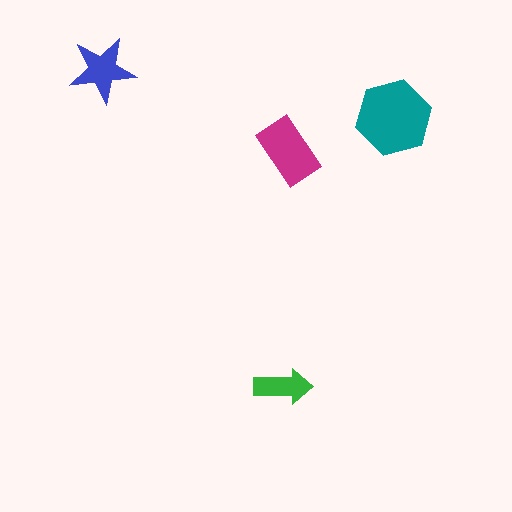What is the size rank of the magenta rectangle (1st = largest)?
2nd.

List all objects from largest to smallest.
The teal hexagon, the magenta rectangle, the blue star, the green arrow.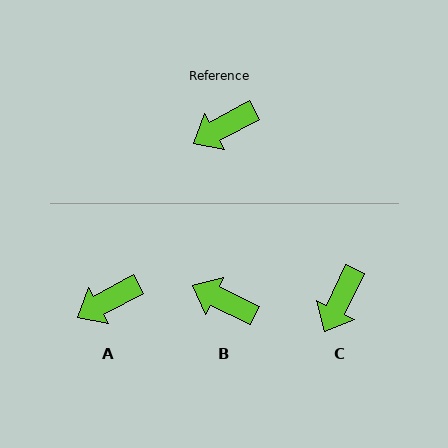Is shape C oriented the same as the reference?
No, it is off by about 35 degrees.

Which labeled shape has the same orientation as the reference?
A.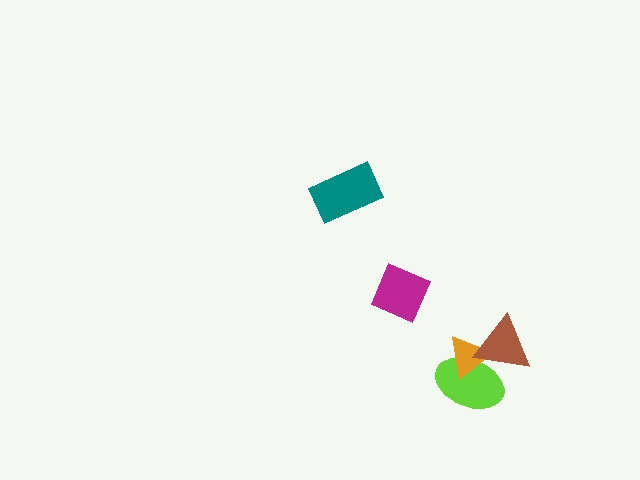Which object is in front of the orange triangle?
The brown triangle is in front of the orange triangle.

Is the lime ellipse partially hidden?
Yes, it is partially covered by another shape.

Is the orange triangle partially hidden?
Yes, it is partially covered by another shape.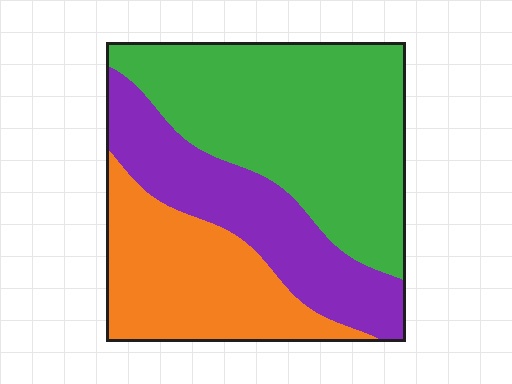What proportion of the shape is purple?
Purple covers around 25% of the shape.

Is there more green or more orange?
Green.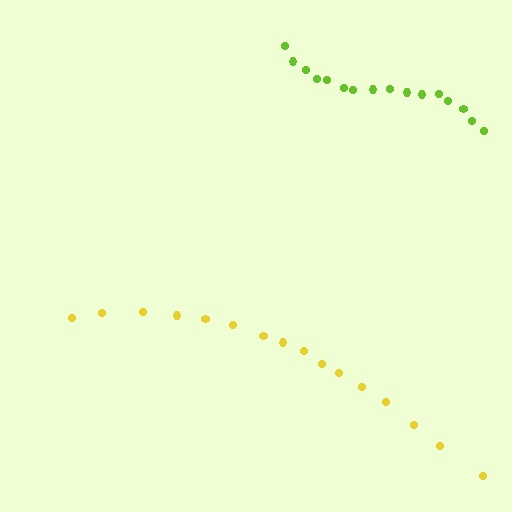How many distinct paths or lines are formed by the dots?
There are 2 distinct paths.